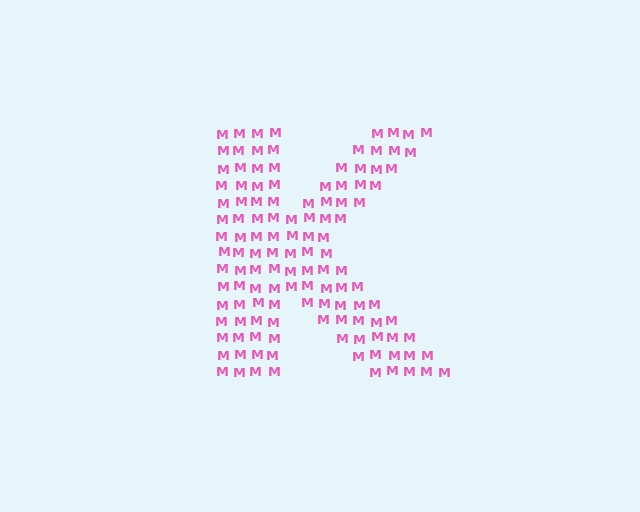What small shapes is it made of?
It is made of small letter M's.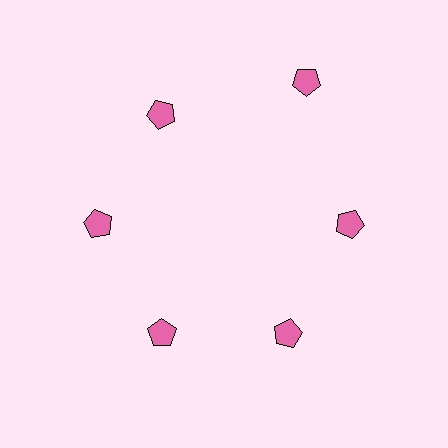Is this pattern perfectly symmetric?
No. The 6 pink pentagons are arranged in a ring, but one element near the 1 o'clock position is pushed outward from the center, breaking the 6-fold rotational symmetry.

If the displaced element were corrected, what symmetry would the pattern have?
It would have 6-fold rotational symmetry — the pattern would map onto itself every 60 degrees.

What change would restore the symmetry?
The symmetry would be restored by moving it inward, back onto the ring so that all 6 pentagons sit at equal angles and equal distance from the center.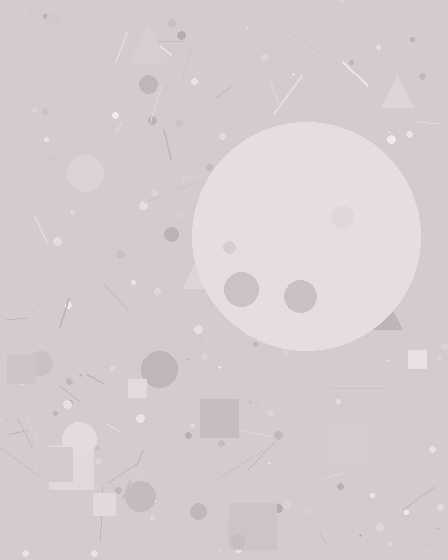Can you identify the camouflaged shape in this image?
The camouflaged shape is a circle.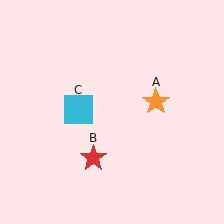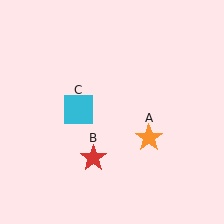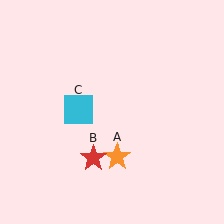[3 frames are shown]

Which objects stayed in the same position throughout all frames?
Red star (object B) and cyan square (object C) remained stationary.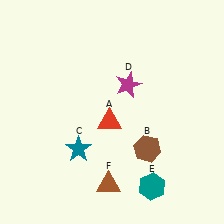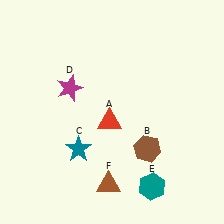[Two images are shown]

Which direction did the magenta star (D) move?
The magenta star (D) moved left.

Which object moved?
The magenta star (D) moved left.